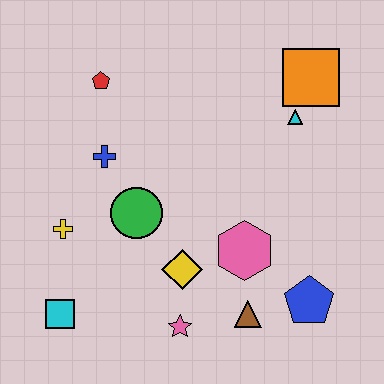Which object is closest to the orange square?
The cyan triangle is closest to the orange square.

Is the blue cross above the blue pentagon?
Yes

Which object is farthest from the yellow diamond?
The orange square is farthest from the yellow diamond.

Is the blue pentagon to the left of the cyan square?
No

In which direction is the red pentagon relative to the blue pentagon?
The red pentagon is above the blue pentagon.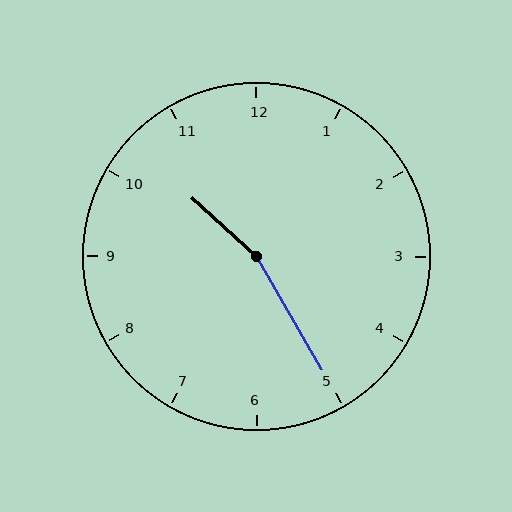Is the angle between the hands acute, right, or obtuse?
It is obtuse.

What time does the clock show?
10:25.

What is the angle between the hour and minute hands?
Approximately 162 degrees.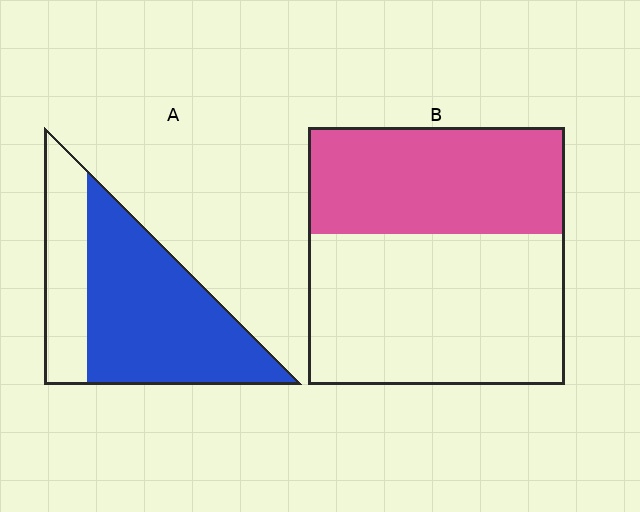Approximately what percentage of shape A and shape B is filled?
A is approximately 70% and B is approximately 40%.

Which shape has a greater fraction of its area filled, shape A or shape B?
Shape A.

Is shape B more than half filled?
No.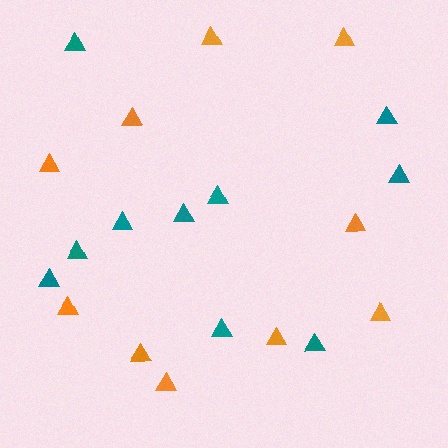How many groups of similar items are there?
There are 2 groups: one group of orange triangles (10) and one group of teal triangles (10).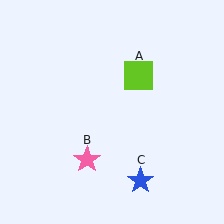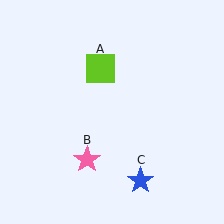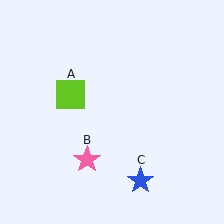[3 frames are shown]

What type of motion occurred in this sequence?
The lime square (object A) rotated counterclockwise around the center of the scene.